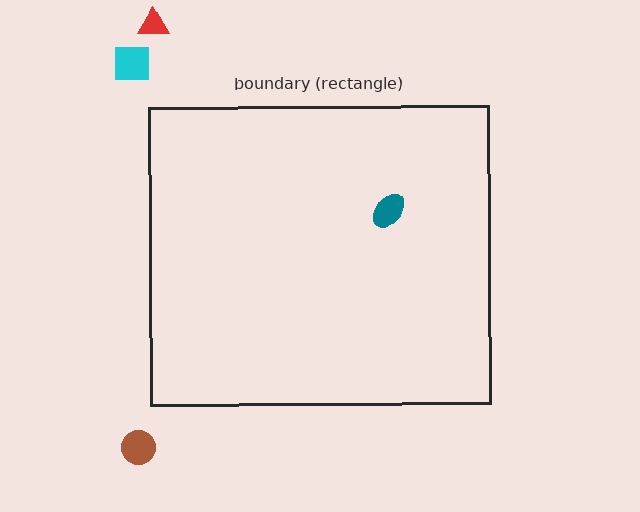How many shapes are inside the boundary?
1 inside, 3 outside.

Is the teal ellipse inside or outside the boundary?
Inside.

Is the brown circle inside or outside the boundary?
Outside.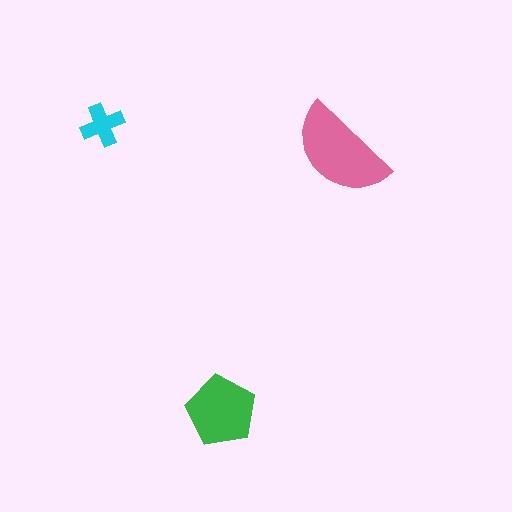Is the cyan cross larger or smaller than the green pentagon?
Smaller.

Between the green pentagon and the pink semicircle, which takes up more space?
The pink semicircle.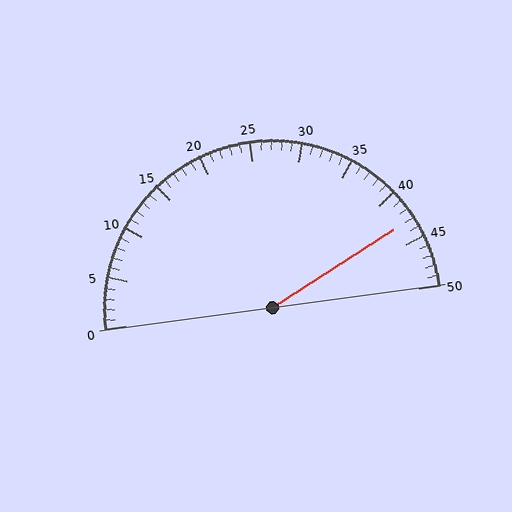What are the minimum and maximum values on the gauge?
The gauge ranges from 0 to 50.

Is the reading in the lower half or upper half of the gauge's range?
The reading is in the upper half of the range (0 to 50).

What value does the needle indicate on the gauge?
The needle indicates approximately 43.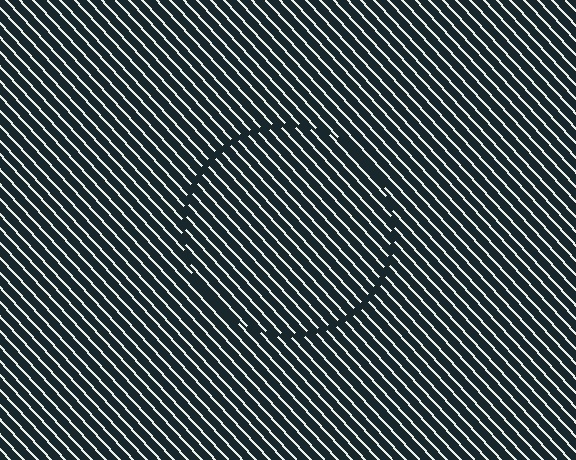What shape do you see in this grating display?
An illusory circle. The interior of the shape contains the same grating, shifted by half a period — the contour is defined by the phase discontinuity where line-ends from the inner and outer gratings abut.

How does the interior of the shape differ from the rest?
The interior of the shape contains the same grating, shifted by half a period — the contour is defined by the phase discontinuity where line-ends from the inner and outer gratings abut.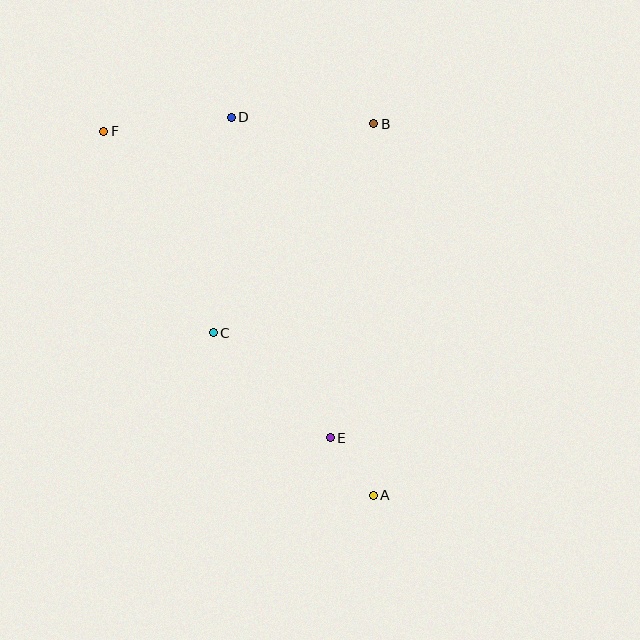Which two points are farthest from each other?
Points A and F are farthest from each other.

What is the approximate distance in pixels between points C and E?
The distance between C and E is approximately 157 pixels.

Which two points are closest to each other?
Points A and E are closest to each other.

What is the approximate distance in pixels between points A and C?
The distance between A and C is approximately 228 pixels.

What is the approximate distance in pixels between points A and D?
The distance between A and D is approximately 404 pixels.